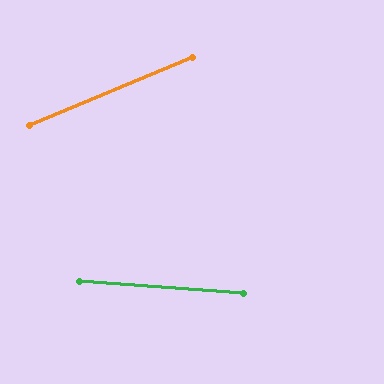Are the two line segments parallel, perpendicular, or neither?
Neither parallel nor perpendicular — they differ by about 27°.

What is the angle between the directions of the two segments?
Approximately 27 degrees.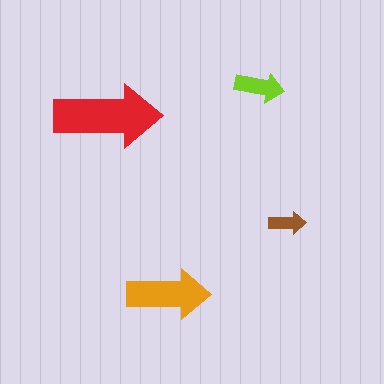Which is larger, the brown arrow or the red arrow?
The red one.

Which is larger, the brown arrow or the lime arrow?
The lime one.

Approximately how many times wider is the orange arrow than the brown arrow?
About 2 times wider.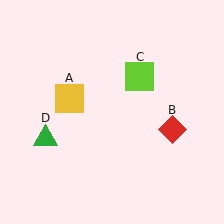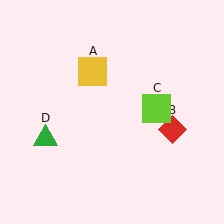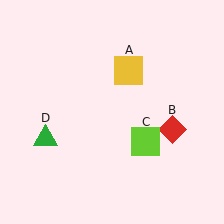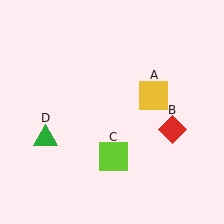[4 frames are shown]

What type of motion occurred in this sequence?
The yellow square (object A), lime square (object C) rotated clockwise around the center of the scene.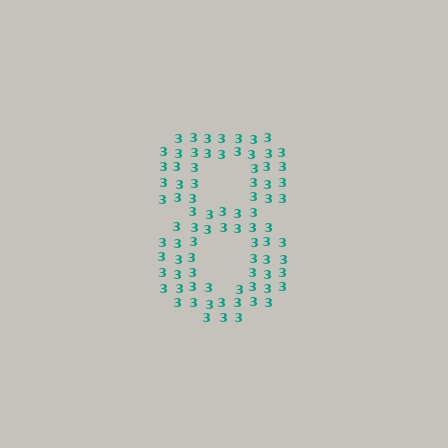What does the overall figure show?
The overall figure shows the digit 8.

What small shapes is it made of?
It is made of small digit 3's.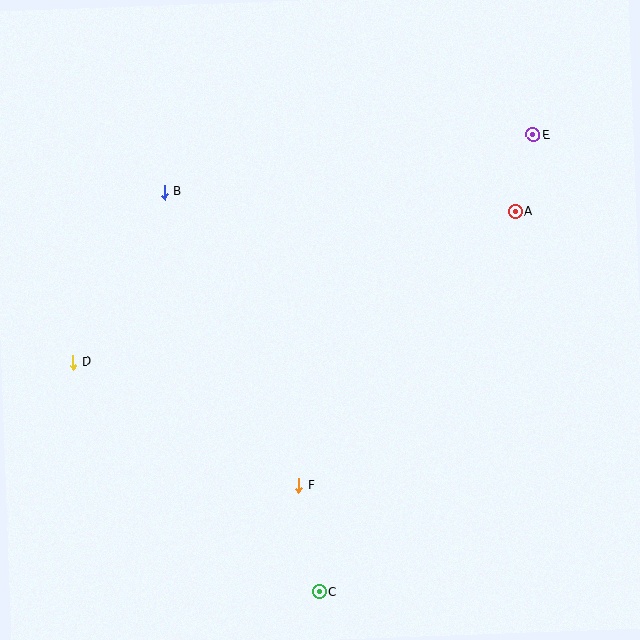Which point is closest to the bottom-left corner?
Point D is closest to the bottom-left corner.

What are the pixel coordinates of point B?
Point B is at (165, 192).